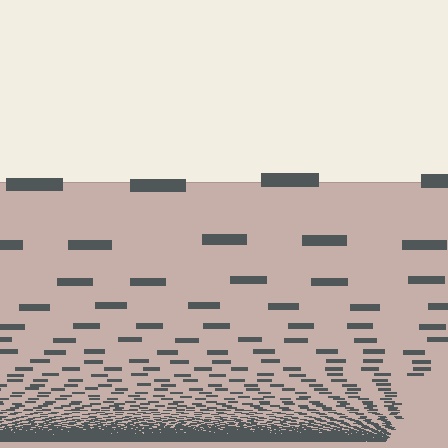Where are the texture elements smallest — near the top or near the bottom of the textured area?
Near the bottom.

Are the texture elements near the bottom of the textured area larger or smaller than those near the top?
Smaller. The gradient is inverted — elements near the bottom are smaller and denser.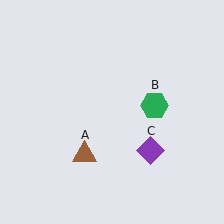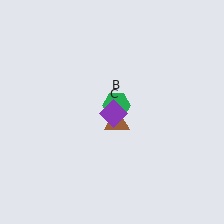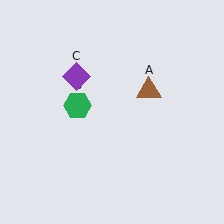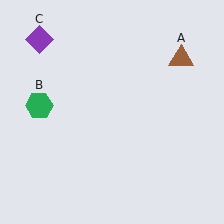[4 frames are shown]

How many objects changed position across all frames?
3 objects changed position: brown triangle (object A), green hexagon (object B), purple diamond (object C).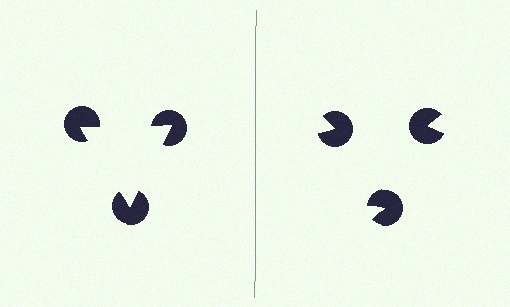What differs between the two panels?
The pac-man discs are positioned identically on both sides; only the wedge orientations differ. On the left they align to a triangle; on the right they are misaligned.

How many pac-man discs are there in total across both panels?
6 — 3 on each side.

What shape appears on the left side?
An illusory triangle.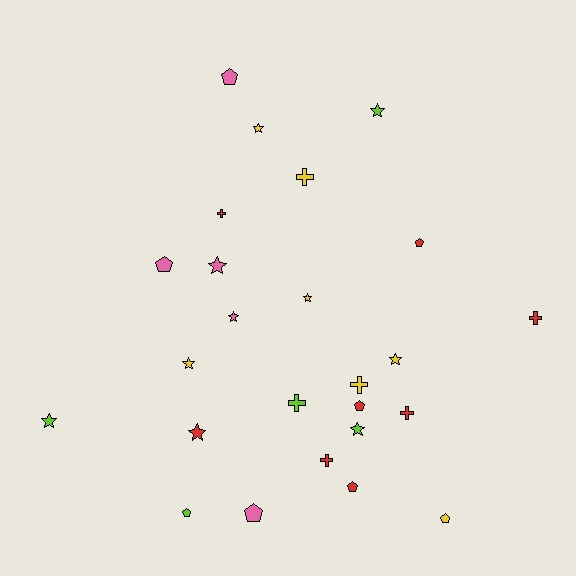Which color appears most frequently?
Red, with 8 objects.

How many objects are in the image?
There are 25 objects.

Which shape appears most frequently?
Star, with 10 objects.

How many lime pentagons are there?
There is 1 lime pentagon.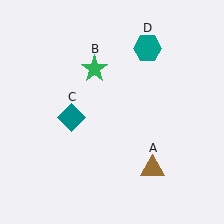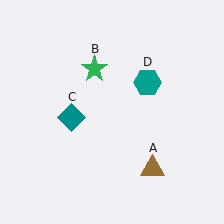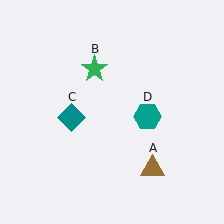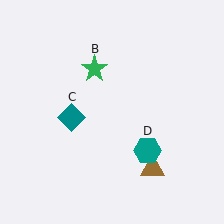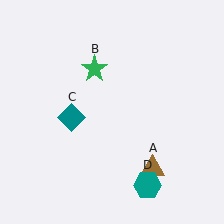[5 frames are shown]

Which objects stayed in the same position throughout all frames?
Brown triangle (object A) and green star (object B) and teal diamond (object C) remained stationary.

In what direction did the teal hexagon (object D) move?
The teal hexagon (object D) moved down.